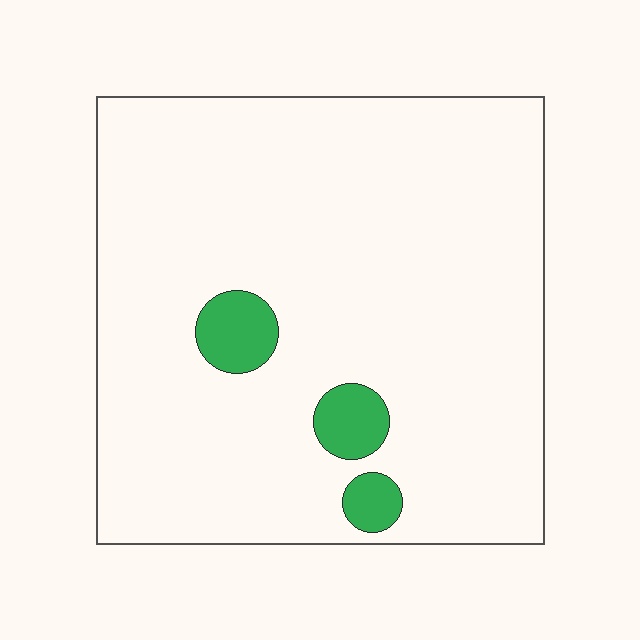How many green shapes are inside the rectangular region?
3.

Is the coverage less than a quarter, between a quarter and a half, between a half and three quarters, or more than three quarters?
Less than a quarter.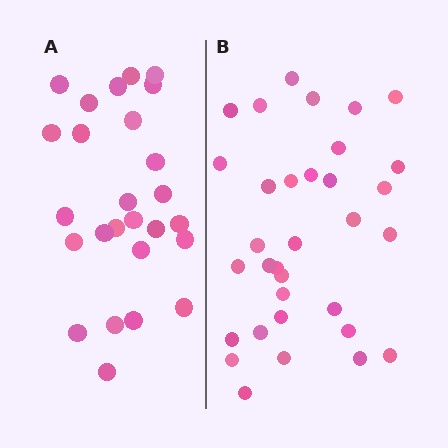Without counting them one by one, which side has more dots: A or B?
Region B (the right region) has more dots.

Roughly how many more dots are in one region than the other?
Region B has roughly 8 or so more dots than region A.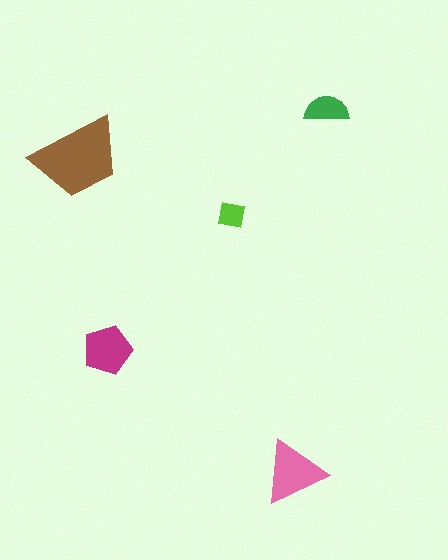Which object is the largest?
The brown trapezoid.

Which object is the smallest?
The lime square.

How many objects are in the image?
There are 5 objects in the image.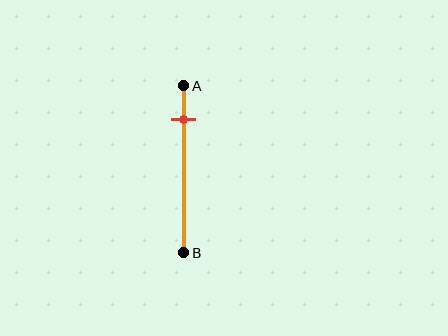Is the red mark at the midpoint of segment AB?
No, the mark is at about 20% from A, not at the 50% midpoint.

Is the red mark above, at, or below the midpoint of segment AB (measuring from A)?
The red mark is above the midpoint of segment AB.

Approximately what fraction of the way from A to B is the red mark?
The red mark is approximately 20% of the way from A to B.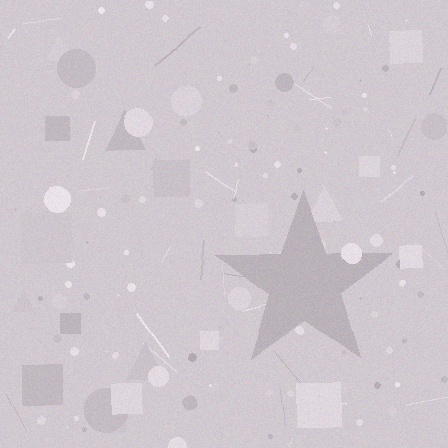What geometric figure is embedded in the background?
A star is embedded in the background.